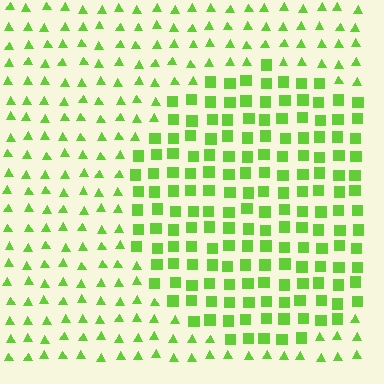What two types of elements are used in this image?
The image uses squares inside the circle region and triangles outside it.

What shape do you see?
I see a circle.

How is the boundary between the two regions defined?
The boundary is defined by a change in element shape: squares inside vs. triangles outside. All elements share the same color and spacing.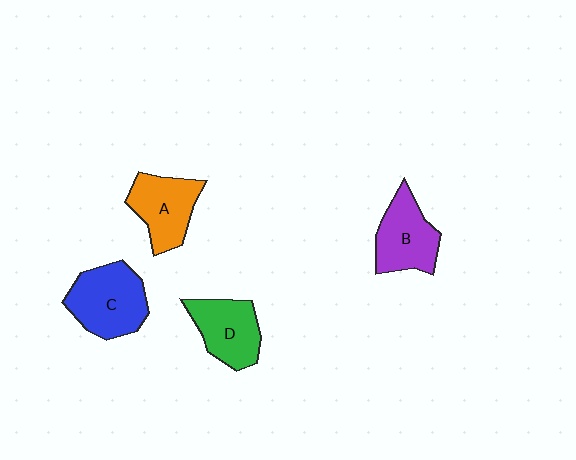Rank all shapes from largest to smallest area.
From largest to smallest: C (blue), B (purple), A (orange), D (green).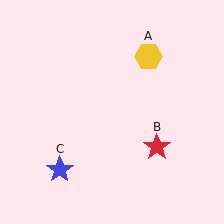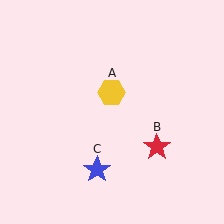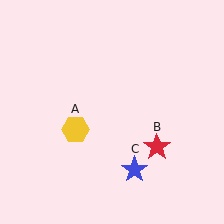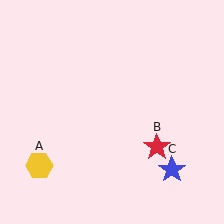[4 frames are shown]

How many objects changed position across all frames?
2 objects changed position: yellow hexagon (object A), blue star (object C).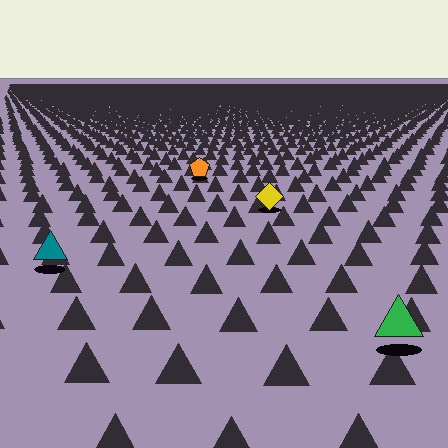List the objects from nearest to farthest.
From nearest to farthest: the green triangle, the teal triangle, the yellow diamond, the orange pentagon.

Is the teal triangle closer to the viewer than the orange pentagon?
Yes. The teal triangle is closer — you can tell from the texture gradient: the ground texture is coarser near it.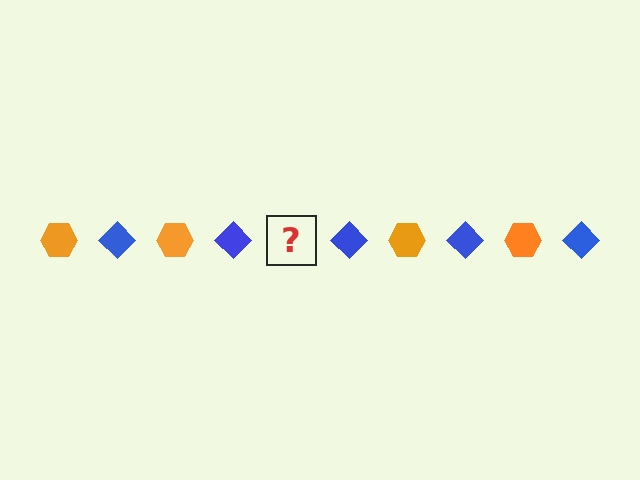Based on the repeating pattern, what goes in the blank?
The blank should be an orange hexagon.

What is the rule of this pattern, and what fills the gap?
The rule is that the pattern alternates between orange hexagon and blue diamond. The gap should be filled with an orange hexagon.